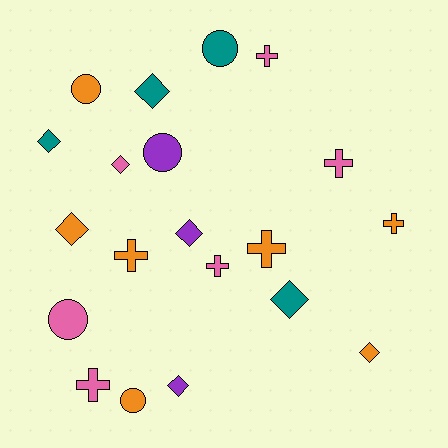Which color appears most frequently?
Orange, with 7 objects.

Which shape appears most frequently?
Diamond, with 8 objects.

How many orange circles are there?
There are 2 orange circles.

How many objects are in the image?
There are 20 objects.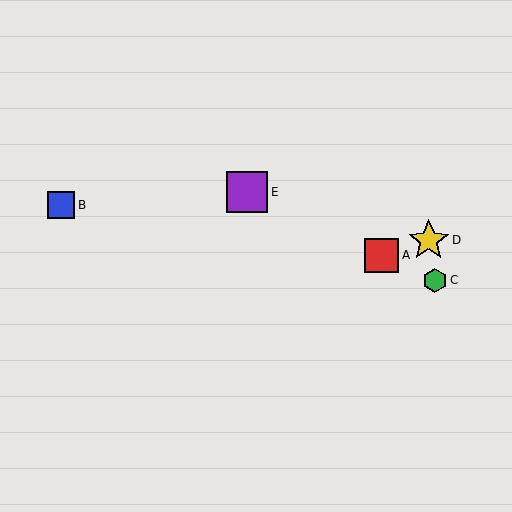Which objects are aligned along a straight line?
Objects A, C, E are aligned along a straight line.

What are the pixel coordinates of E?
Object E is at (247, 192).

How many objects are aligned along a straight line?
3 objects (A, C, E) are aligned along a straight line.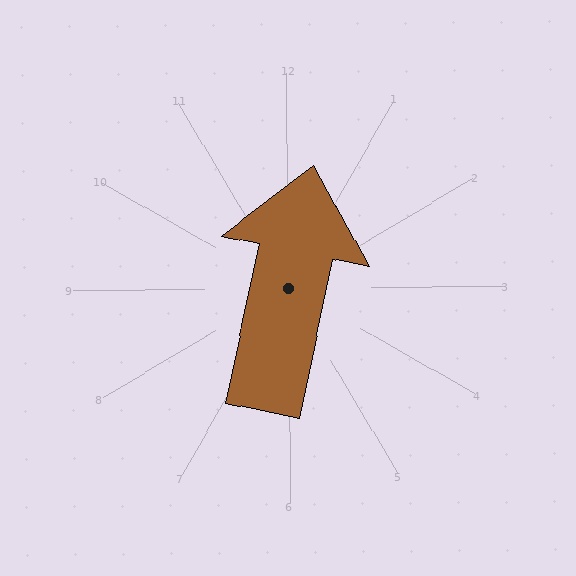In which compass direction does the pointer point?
North.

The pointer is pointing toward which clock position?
Roughly 12 o'clock.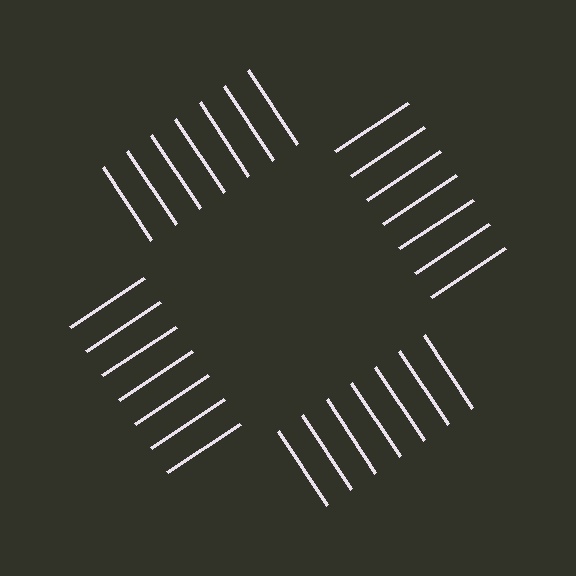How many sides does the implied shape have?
4 sides — the line-ends trace a square.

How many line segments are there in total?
28 — 7 along each of the 4 edges.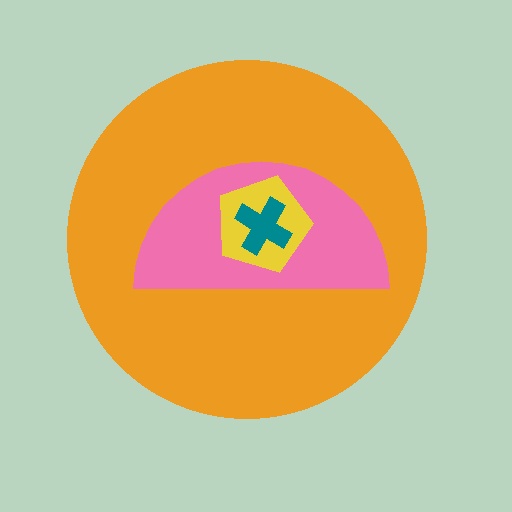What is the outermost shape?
The orange circle.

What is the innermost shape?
The teal cross.